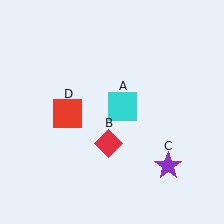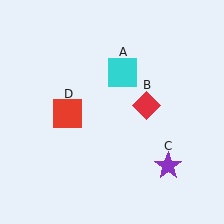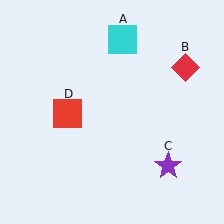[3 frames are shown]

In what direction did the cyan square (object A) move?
The cyan square (object A) moved up.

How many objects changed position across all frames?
2 objects changed position: cyan square (object A), red diamond (object B).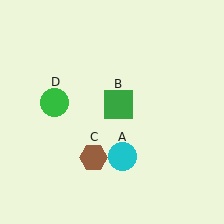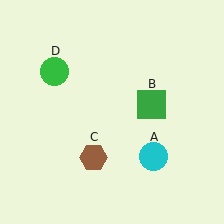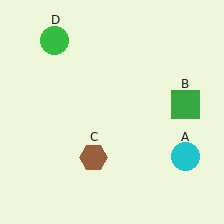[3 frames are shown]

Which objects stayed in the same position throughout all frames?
Brown hexagon (object C) remained stationary.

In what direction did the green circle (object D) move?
The green circle (object D) moved up.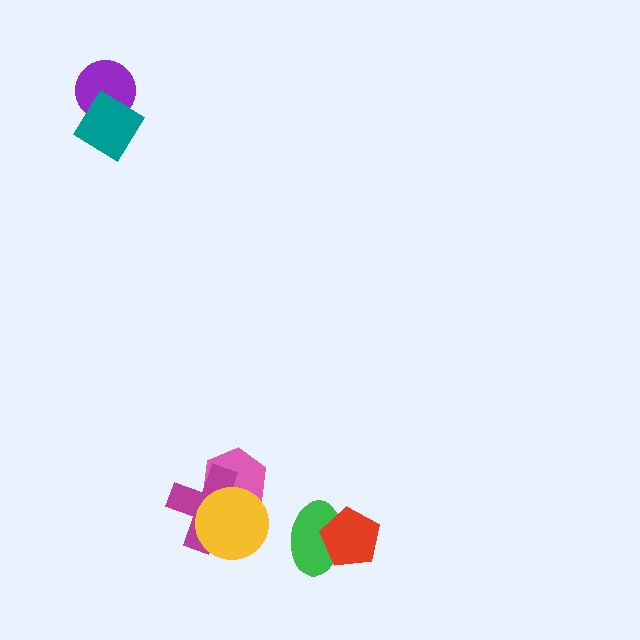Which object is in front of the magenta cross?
The yellow circle is in front of the magenta cross.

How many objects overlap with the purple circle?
1 object overlaps with the purple circle.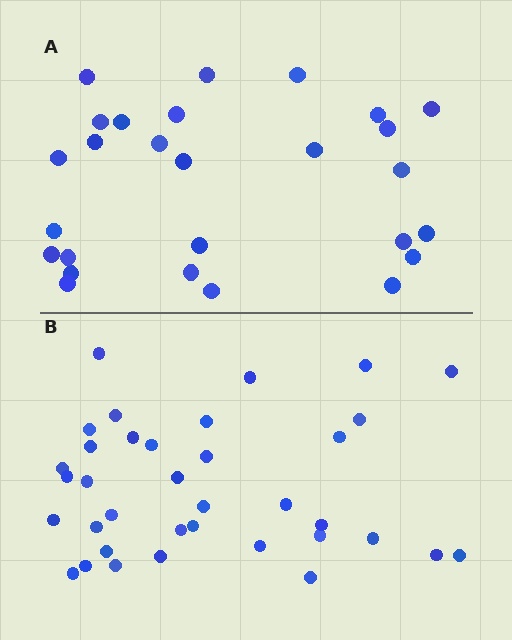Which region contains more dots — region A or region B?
Region B (the bottom region) has more dots.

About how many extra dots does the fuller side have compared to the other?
Region B has roughly 8 or so more dots than region A.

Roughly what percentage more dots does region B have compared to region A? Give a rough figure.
About 35% more.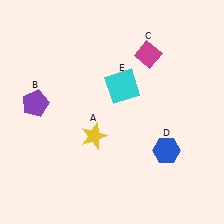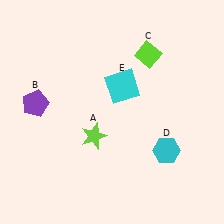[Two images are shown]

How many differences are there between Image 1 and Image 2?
There are 3 differences between the two images.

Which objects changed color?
A changed from yellow to lime. C changed from magenta to lime. D changed from blue to cyan.